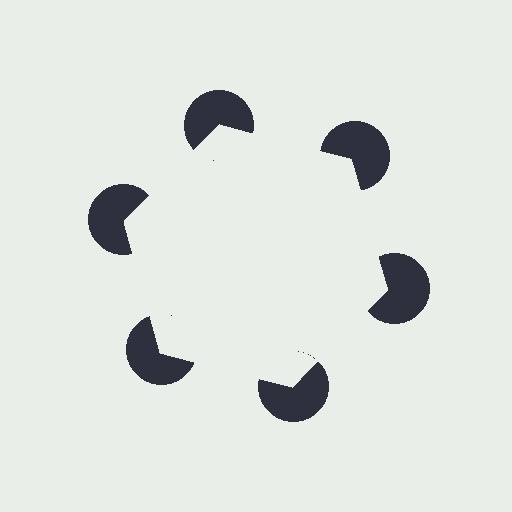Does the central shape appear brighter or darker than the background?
It typically appears slightly brighter than the background, even though no actual brightness change is drawn.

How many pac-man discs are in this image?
There are 6 — one at each vertex of the illusory hexagon.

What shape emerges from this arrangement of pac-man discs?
An illusory hexagon — its edges are inferred from the aligned wedge cuts in the pac-man discs, not physically drawn.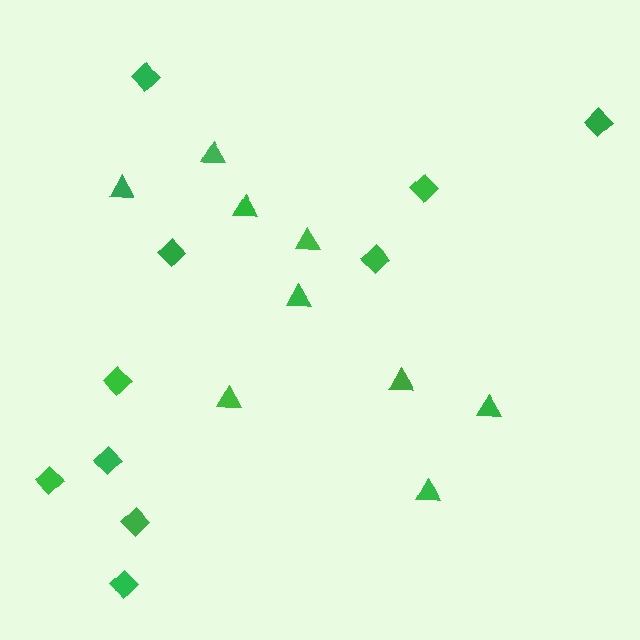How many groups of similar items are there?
There are 2 groups: one group of triangles (9) and one group of diamonds (10).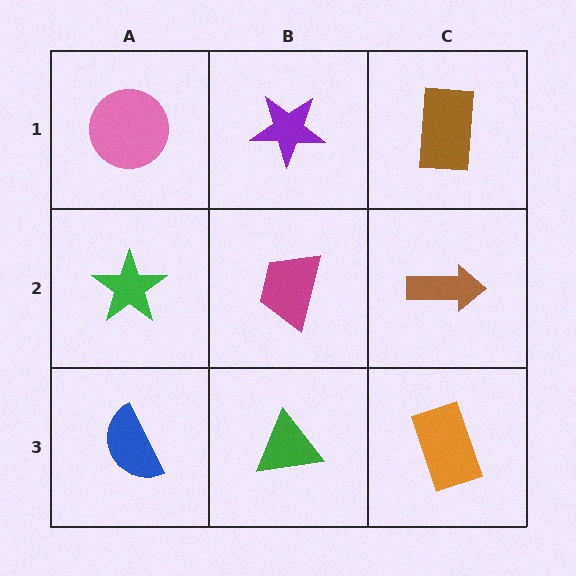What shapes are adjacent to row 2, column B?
A purple star (row 1, column B), a green triangle (row 3, column B), a green star (row 2, column A), a brown arrow (row 2, column C).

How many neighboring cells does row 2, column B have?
4.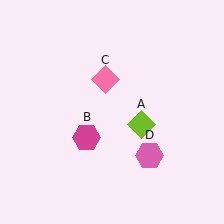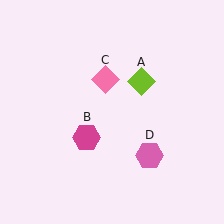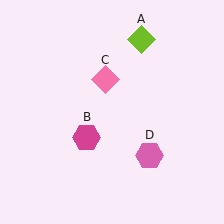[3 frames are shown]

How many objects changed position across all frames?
1 object changed position: lime diamond (object A).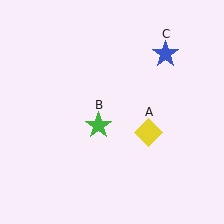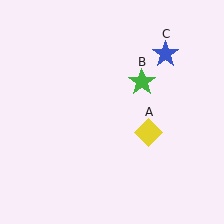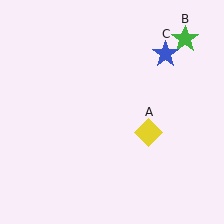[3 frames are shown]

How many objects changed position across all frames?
1 object changed position: green star (object B).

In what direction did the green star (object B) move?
The green star (object B) moved up and to the right.